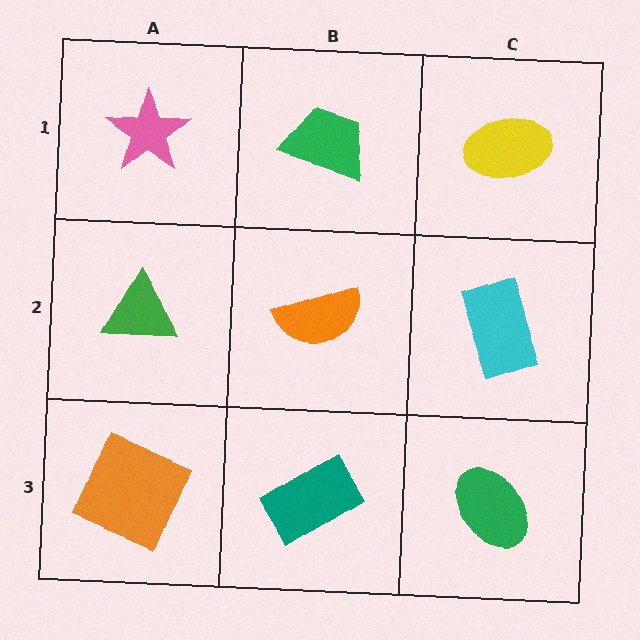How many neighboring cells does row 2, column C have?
3.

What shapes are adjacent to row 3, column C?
A cyan rectangle (row 2, column C), a teal rectangle (row 3, column B).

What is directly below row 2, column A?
An orange square.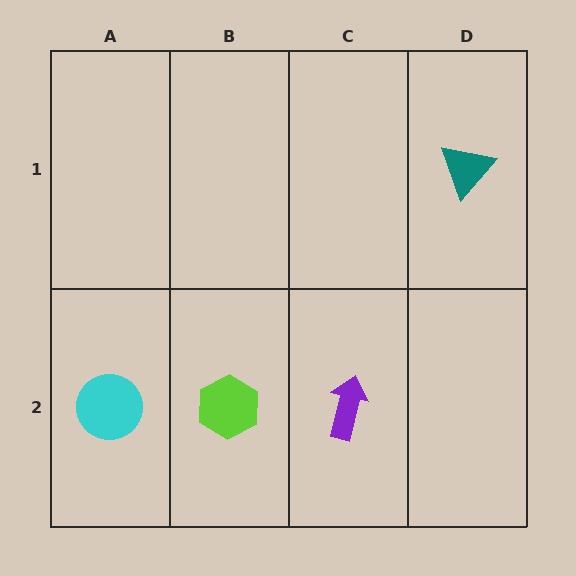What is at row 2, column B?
A lime hexagon.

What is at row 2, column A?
A cyan circle.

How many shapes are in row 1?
1 shape.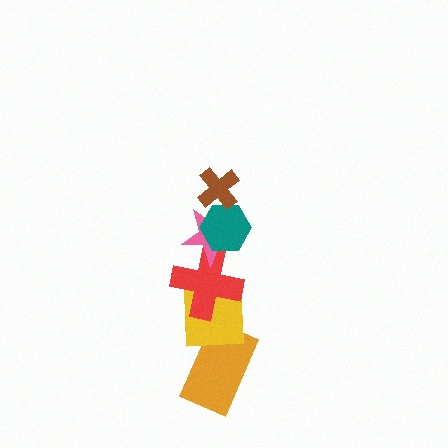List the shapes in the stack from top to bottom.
From top to bottom: the brown cross, the teal hexagon, the pink star, the red cross, the yellow square, the orange rectangle.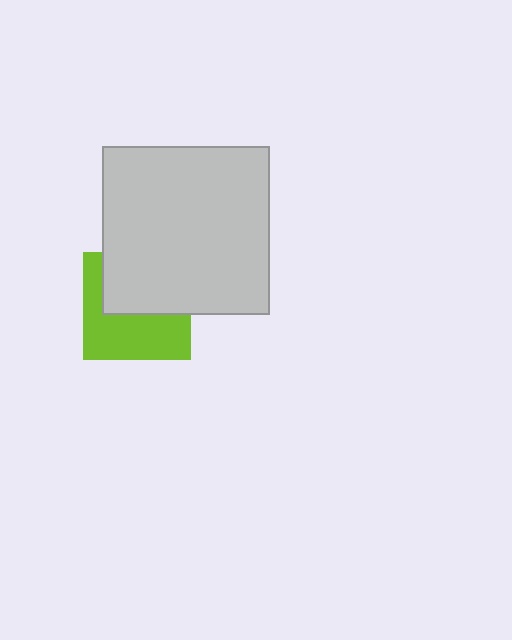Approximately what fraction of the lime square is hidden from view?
Roughly 49% of the lime square is hidden behind the light gray square.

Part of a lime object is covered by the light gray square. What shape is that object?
It is a square.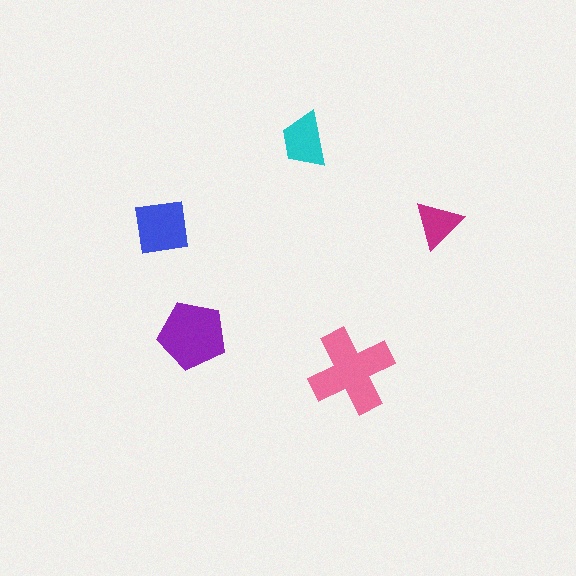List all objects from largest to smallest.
The pink cross, the purple pentagon, the blue square, the cyan trapezoid, the magenta triangle.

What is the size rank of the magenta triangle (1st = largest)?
5th.